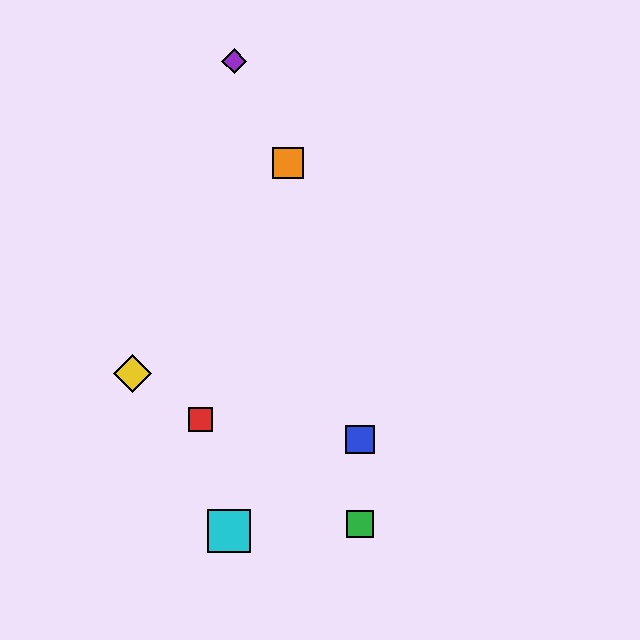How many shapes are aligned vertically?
2 shapes (the blue square, the green square) are aligned vertically.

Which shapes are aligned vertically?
The blue square, the green square are aligned vertically.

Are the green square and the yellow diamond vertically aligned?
No, the green square is at x≈360 and the yellow diamond is at x≈132.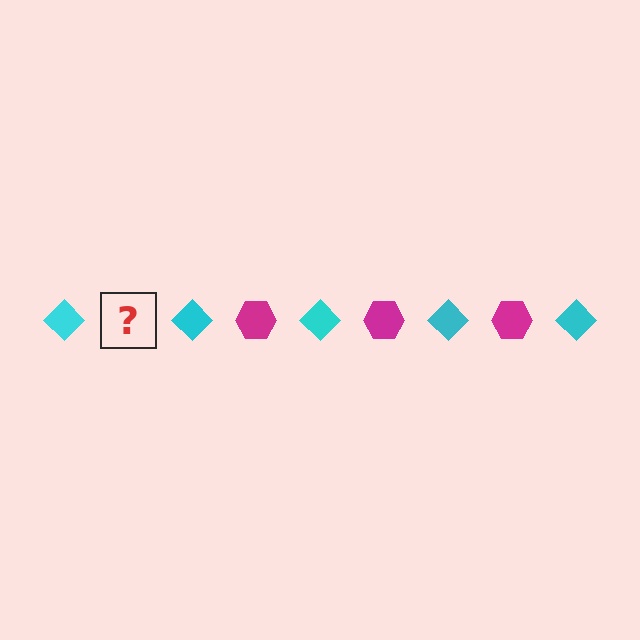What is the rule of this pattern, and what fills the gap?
The rule is that the pattern alternates between cyan diamond and magenta hexagon. The gap should be filled with a magenta hexagon.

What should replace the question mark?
The question mark should be replaced with a magenta hexagon.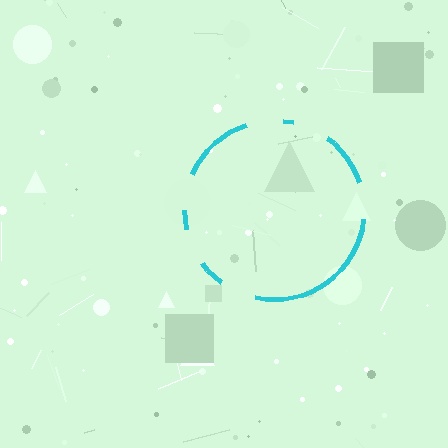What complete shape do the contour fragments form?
The contour fragments form a circle.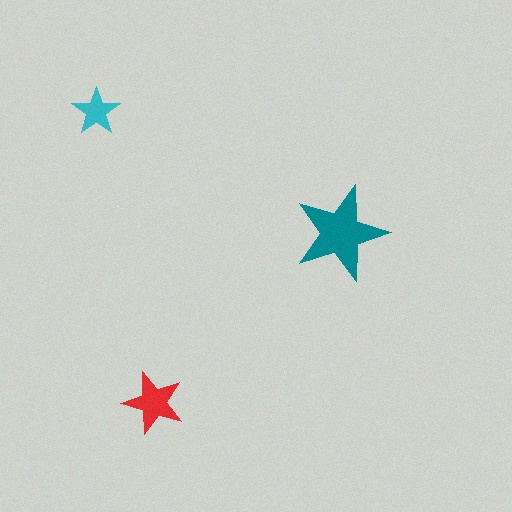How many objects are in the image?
There are 3 objects in the image.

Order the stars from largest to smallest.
the teal one, the red one, the cyan one.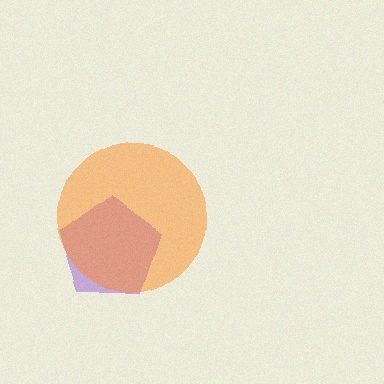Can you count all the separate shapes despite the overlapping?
Yes, there are 2 separate shapes.